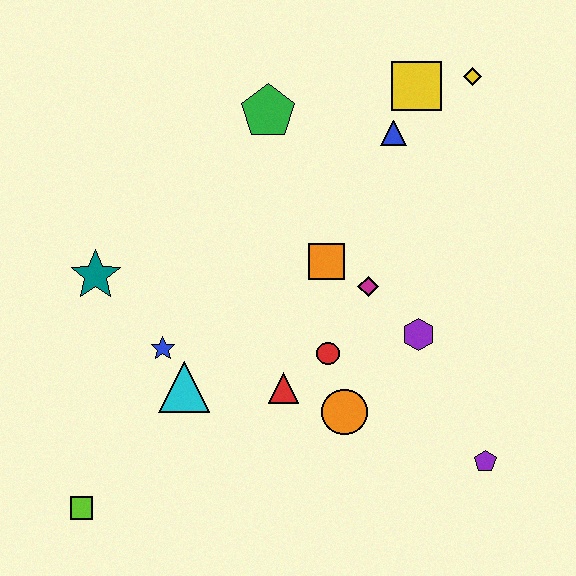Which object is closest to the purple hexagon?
The magenta diamond is closest to the purple hexagon.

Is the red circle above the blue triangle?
No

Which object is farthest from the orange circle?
The yellow diamond is farthest from the orange circle.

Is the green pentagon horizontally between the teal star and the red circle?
Yes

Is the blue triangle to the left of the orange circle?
No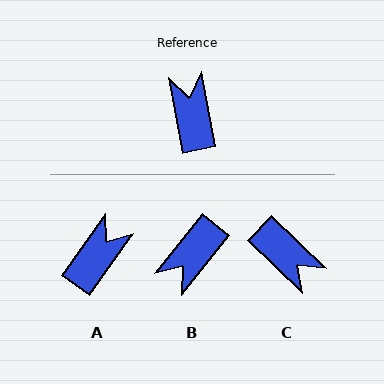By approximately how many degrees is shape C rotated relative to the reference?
Approximately 145 degrees clockwise.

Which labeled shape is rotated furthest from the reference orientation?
C, about 145 degrees away.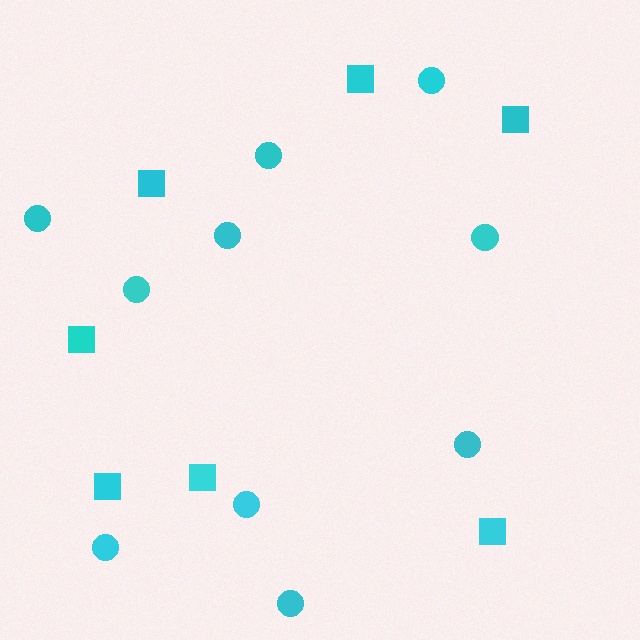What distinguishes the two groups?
There are 2 groups: one group of squares (7) and one group of circles (10).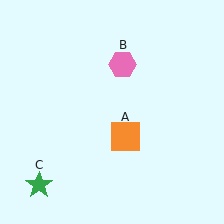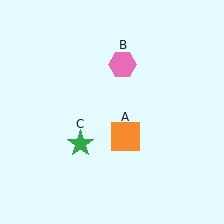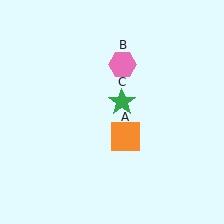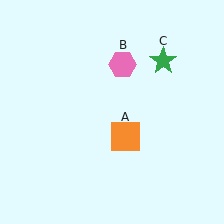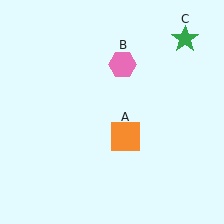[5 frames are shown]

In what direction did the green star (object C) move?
The green star (object C) moved up and to the right.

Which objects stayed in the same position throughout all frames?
Orange square (object A) and pink hexagon (object B) remained stationary.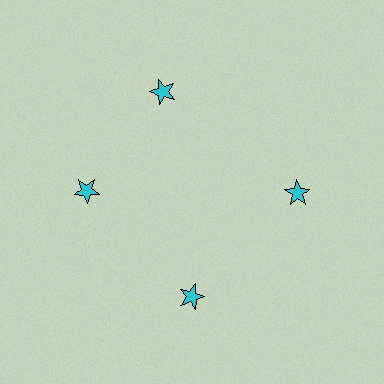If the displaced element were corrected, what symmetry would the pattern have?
It would have 4-fold rotational symmetry — the pattern would map onto itself every 90 degrees.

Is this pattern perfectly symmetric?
No. The 4 cyan stars are arranged in a ring, but one element near the 12 o'clock position is rotated out of alignment along the ring, breaking the 4-fold rotational symmetry.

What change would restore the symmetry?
The symmetry would be restored by rotating it back into even spacing with its neighbors so that all 4 stars sit at equal angles and equal distance from the center.